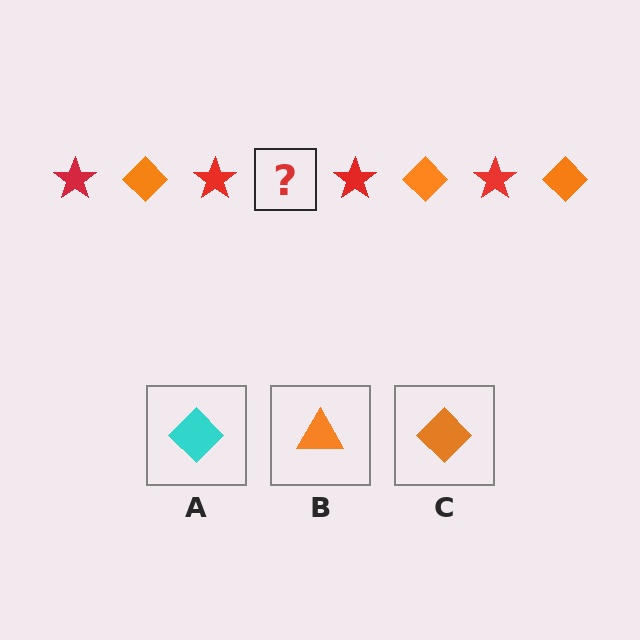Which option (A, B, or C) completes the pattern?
C.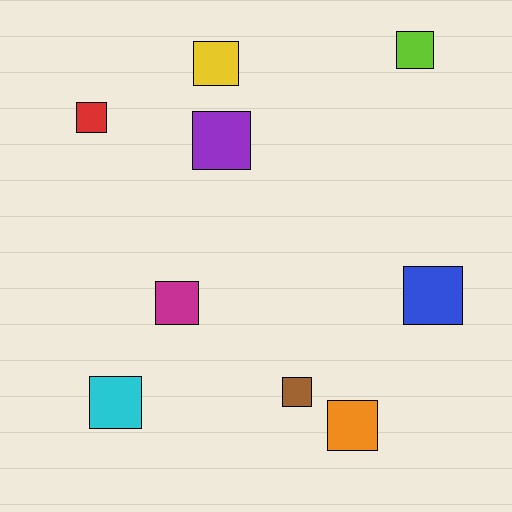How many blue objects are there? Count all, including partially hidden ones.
There is 1 blue object.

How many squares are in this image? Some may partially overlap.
There are 9 squares.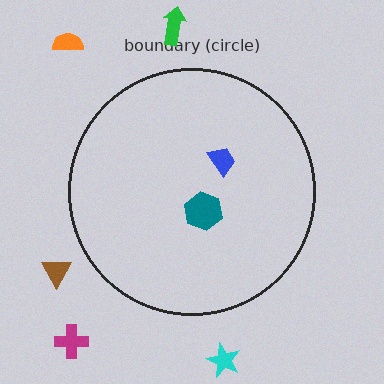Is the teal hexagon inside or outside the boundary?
Inside.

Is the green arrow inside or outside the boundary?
Outside.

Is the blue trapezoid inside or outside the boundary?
Inside.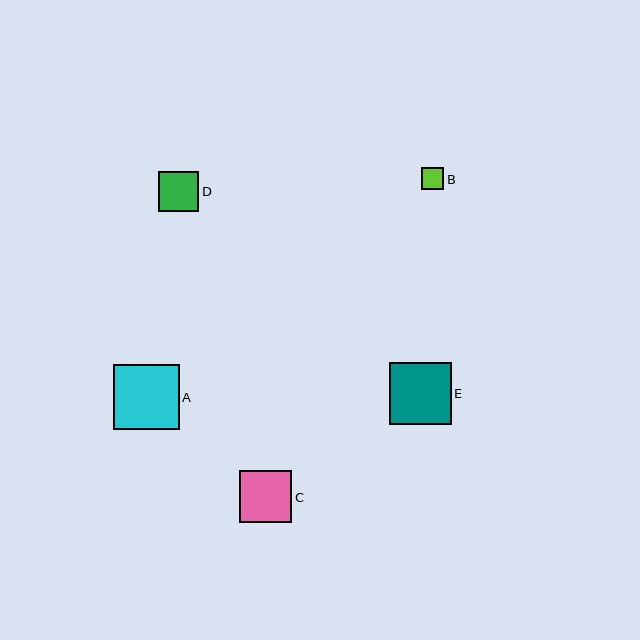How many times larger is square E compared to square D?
Square E is approximately 1.5 times the size of square D.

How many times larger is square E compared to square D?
Square E is approximately 1.5 times the size of square D.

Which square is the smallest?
Square B is the smallest with a size of approximately 23 pixels.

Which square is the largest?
Square A is the largest with a size of approximately 66 pixels.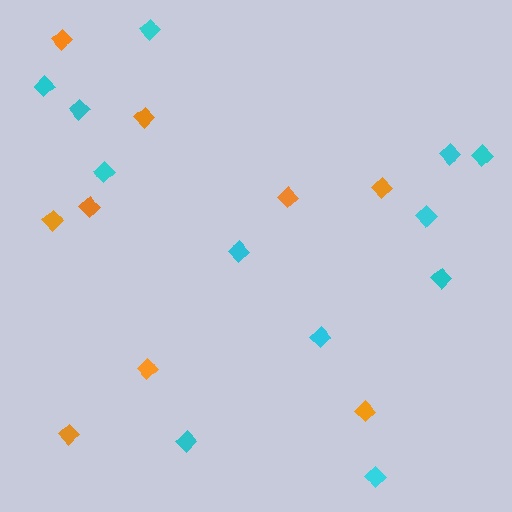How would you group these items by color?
There are 2 groups: one group of orange diamonds (9) and one group of cyan diamonds (12).